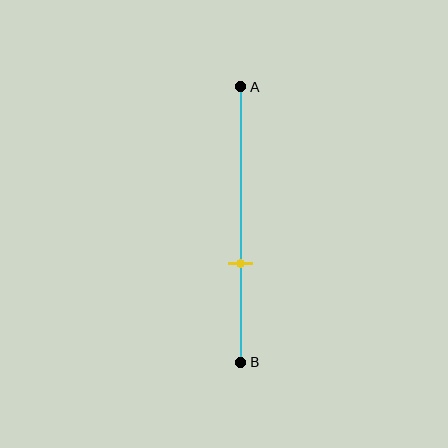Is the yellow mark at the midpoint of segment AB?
No, the mark is at about 65% from A, not at the 50% midpoint.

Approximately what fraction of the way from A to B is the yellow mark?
The yellow mark is approximately 65% of the way from A to B.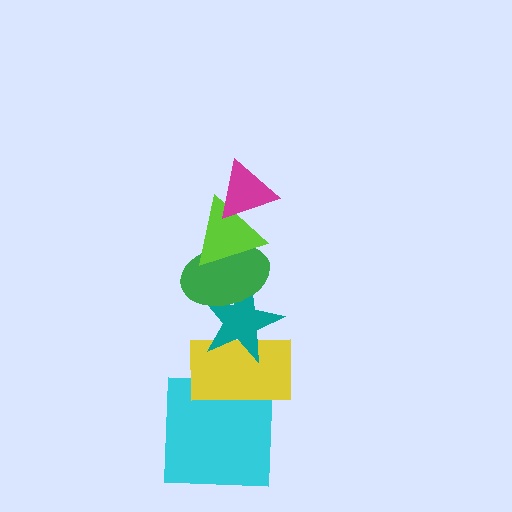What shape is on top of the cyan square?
The yellow rectangle is on top of the cyan square.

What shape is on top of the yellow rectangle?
The teal star is on top of the yellow rectangle.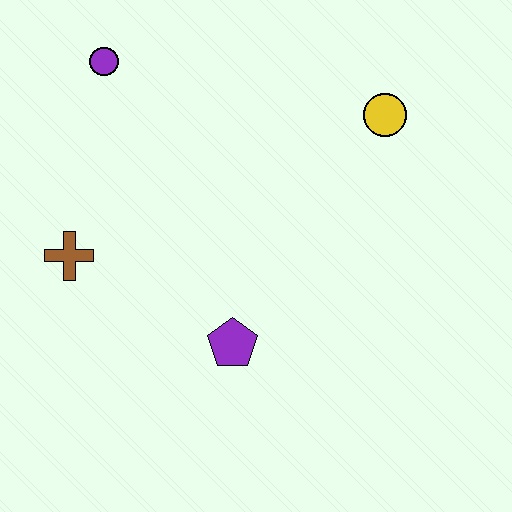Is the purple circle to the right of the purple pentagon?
No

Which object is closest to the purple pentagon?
The brown cross is closest to the purple pentagon.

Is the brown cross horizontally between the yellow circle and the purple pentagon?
No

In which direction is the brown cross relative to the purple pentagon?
The brown cross is to the left of the purple pentagon.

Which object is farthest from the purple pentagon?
The purple circle is farthest from the purple pentagon.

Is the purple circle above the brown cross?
Yes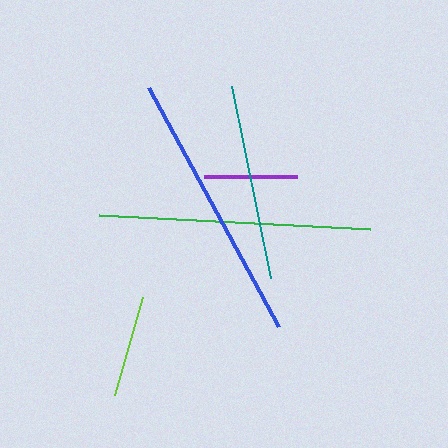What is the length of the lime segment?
The lime segment is approximately 101 pixels long.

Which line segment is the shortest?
The purple line is the shortest at approximately 93 pixels.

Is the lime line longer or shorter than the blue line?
The blue line is longer than the lime line.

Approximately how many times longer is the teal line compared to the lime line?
The teal line is approximately 1.9 times the length of the lime line.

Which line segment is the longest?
The blue line is the longest at approximately 272 pixels.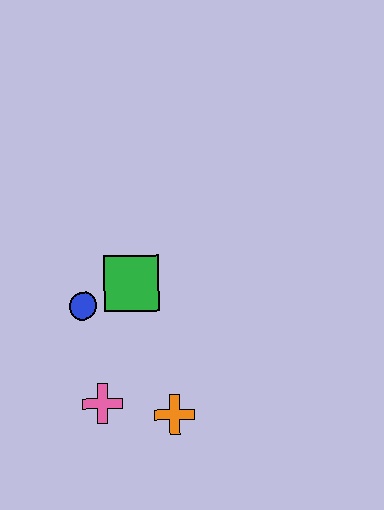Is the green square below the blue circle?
No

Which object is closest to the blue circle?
The green square is closest to the blue circle.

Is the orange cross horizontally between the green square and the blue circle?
No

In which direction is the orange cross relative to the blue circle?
The orange cross is below the blue circle.